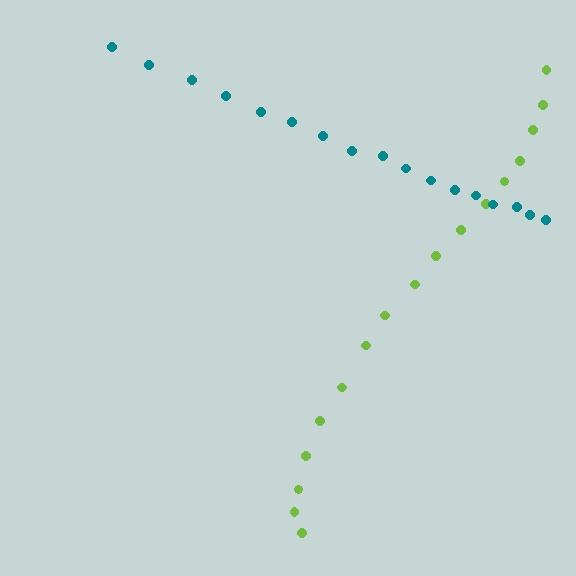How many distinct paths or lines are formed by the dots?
There are 2 distinct paths.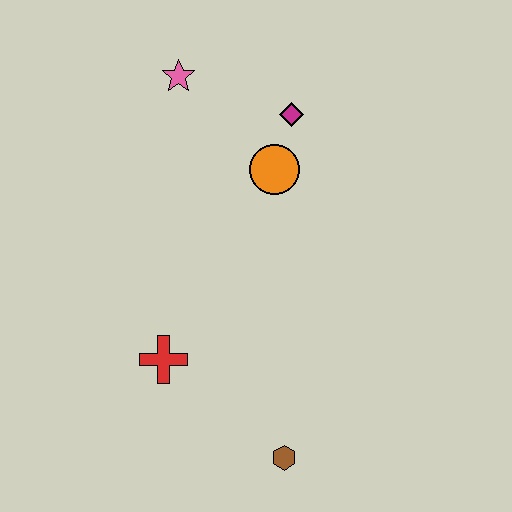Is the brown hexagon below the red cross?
Yes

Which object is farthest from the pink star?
The brown hexagon is farthest from the pink star.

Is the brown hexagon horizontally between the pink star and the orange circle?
No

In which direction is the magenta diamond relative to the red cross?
The magenta diamond is above the red cross.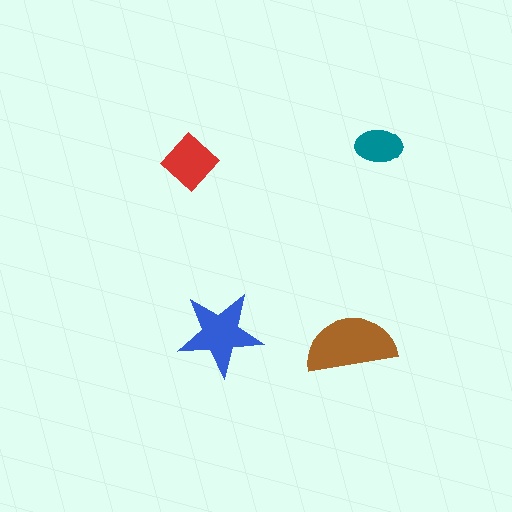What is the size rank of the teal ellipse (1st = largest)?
4th.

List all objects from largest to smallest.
The brown semicircle, the blue star, the red diamond, the teal ellipse.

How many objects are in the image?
There are 4 objects in the image.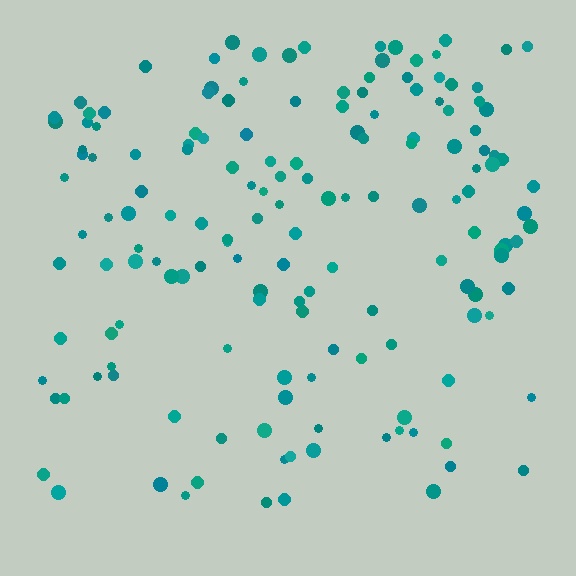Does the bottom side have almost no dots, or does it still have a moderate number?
Still a moderate number, just noticeably fewer than the top.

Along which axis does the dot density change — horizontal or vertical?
Vertical.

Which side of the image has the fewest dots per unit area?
The bottom.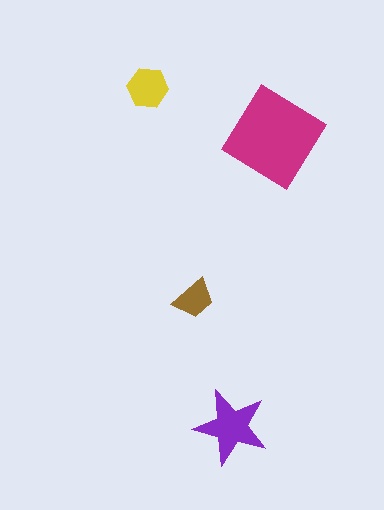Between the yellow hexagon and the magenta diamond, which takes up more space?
The magenta diamond.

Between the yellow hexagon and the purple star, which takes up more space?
The purple star.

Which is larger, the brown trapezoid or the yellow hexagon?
The yellow hexagon.